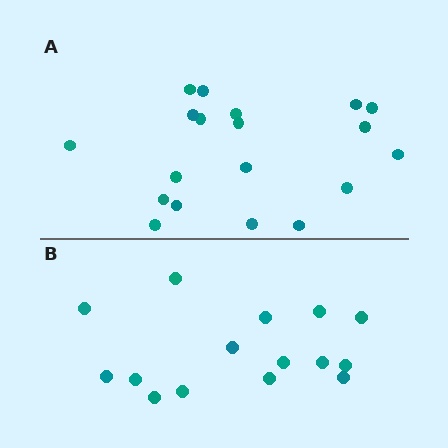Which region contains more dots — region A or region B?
Region A (the top region) has more dots.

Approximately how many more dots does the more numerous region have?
Region A has about 4 more dots than region B.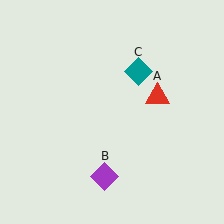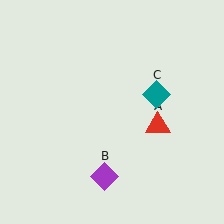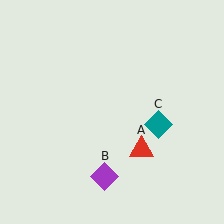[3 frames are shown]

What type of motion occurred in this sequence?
The red triangle (object A), teal diamond (object C) rotated clockwise around the center of the scene.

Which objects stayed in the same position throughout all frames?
Purple diamond (object B) remained stationary.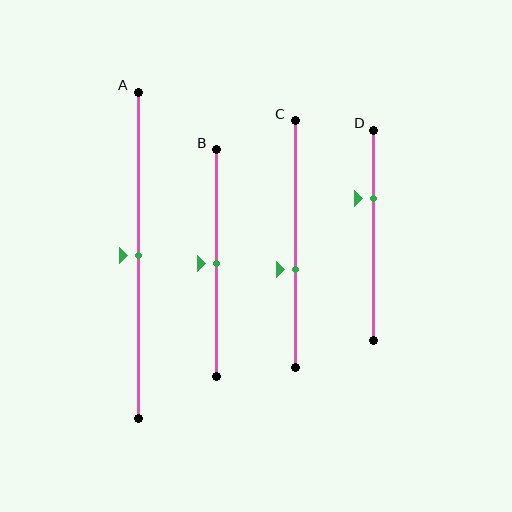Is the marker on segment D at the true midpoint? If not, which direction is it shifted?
No, the marker on segment D is shifted upward by about 18% of the segment length.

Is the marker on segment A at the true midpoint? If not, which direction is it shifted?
Yes, the marker on segment A is at the true midpoint.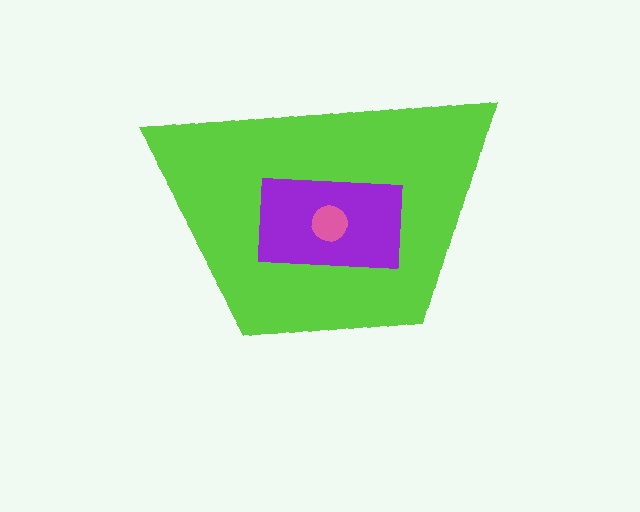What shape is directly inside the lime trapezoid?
The purple rectangle.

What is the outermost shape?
The lime trapezoid.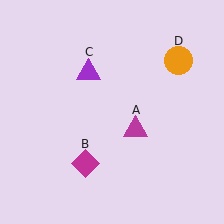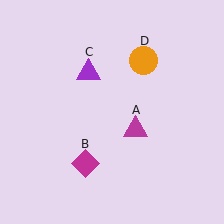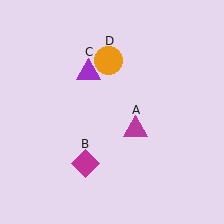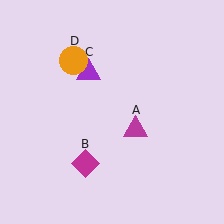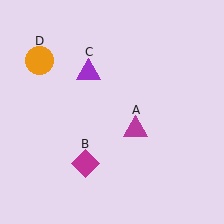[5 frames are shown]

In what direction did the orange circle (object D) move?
The orange circle (object D) moved left.